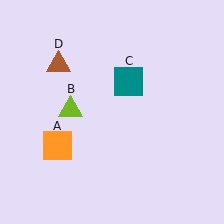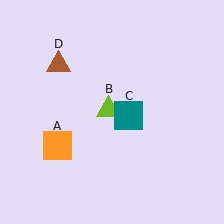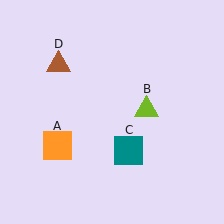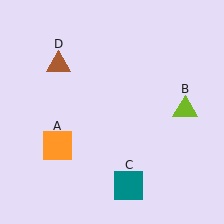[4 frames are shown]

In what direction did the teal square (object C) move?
The teal square (object C) moved down.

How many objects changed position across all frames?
2 objects changed position: lime triangle (object B), teal square (object C).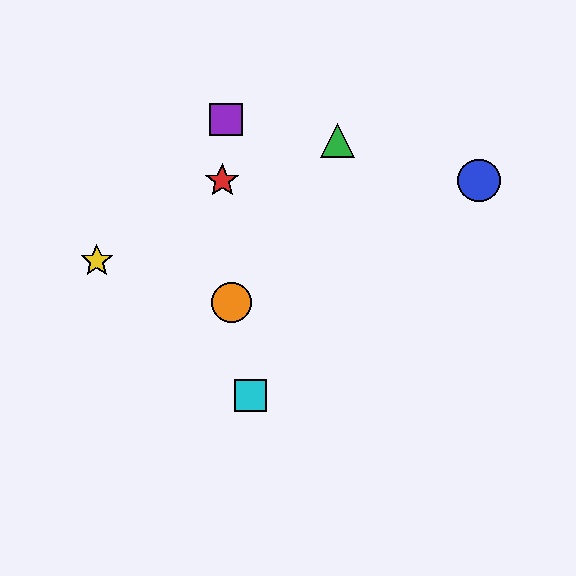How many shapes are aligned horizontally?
2 shapes (the red star, the blue circle) are aligned horizontally.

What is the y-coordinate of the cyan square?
The cyan square is at y≈395.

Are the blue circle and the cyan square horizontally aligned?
No, the blue circle is at y≈180 and the cyan square is at y≈395.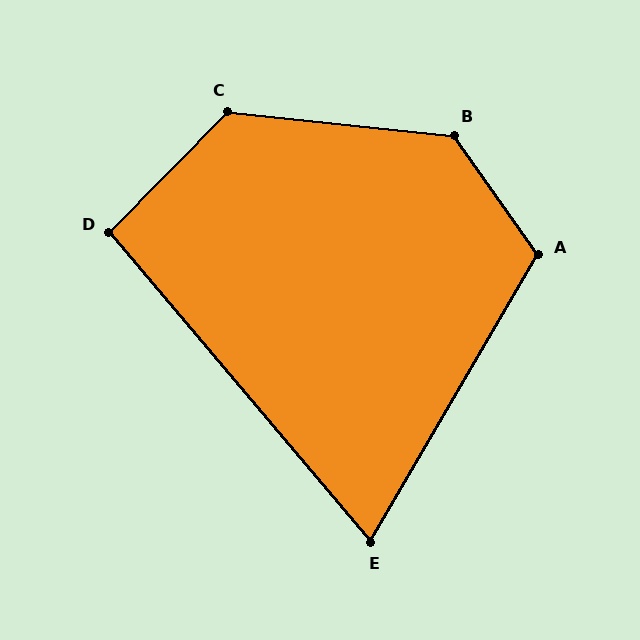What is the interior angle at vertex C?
Approximately 128 degrees (obtuse).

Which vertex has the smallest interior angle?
E, at approximately 70 degrees.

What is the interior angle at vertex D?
Approximately 96 degrees (obtuse).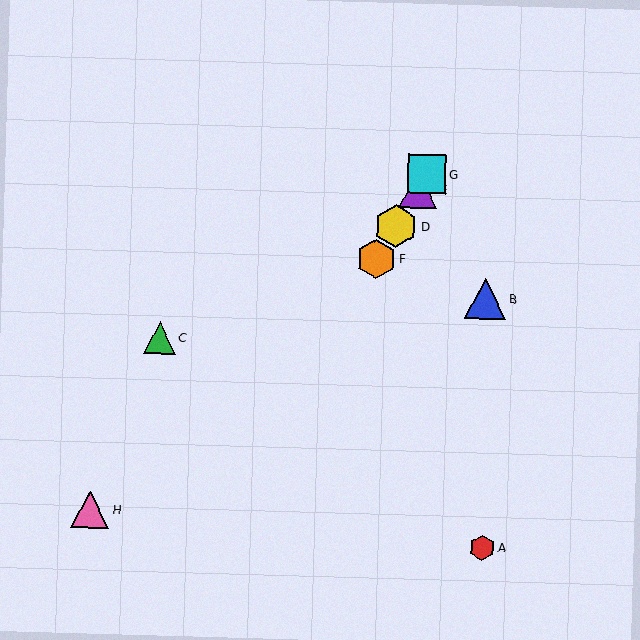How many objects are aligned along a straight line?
4 objects (D, E, F, G) are aligned along a straight line.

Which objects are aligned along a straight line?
Objects D, E, F, G are aligned along a straight line.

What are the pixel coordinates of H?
Object H is at (90, 510).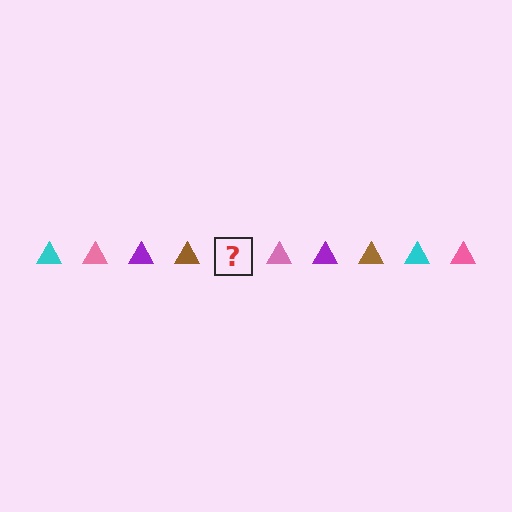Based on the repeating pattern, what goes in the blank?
The blank should be a cyan triangle.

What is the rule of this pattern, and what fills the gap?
The rule is that the pattern cycles through cyan, pink, purple, brown triangles. The gap should be filled with a cyan triangle.